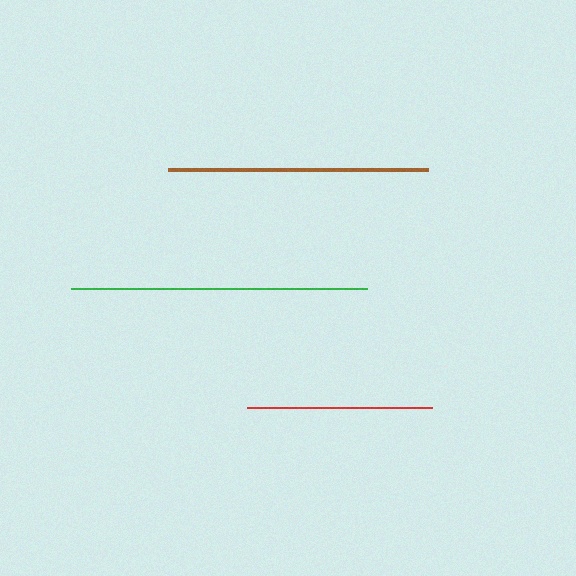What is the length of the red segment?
The red segment is approximately 185 pixels long.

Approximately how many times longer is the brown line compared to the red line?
The brown line is approximately 1.4 times the length of the red line.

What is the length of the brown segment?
The brown segment is approximately 260 pixels long.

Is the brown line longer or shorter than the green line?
The green line is longer than the brown line.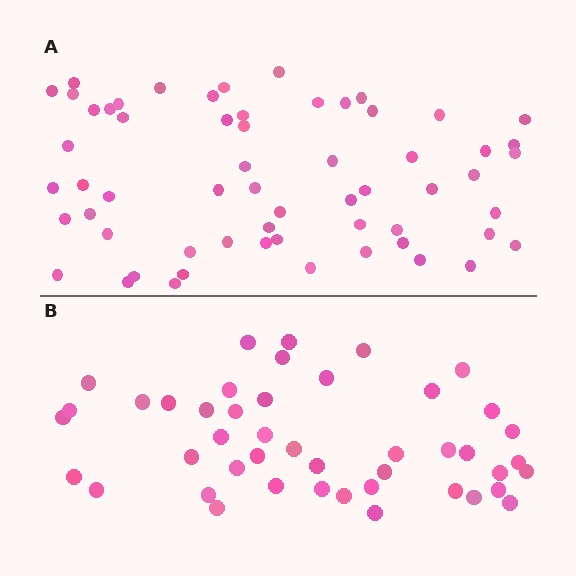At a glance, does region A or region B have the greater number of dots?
Region A (the top region) has more dots.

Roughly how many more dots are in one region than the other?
Region A has approximately 15 more dots than region B.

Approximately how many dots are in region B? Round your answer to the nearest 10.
About 40 dots. (The exact count is 45, which rounds to 40.)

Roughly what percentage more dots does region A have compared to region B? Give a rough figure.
About 35% more.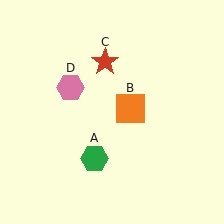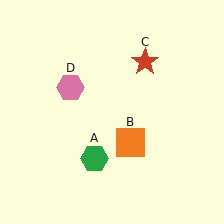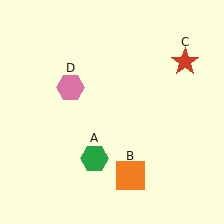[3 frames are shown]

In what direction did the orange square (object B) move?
The orange square (object B) moved down.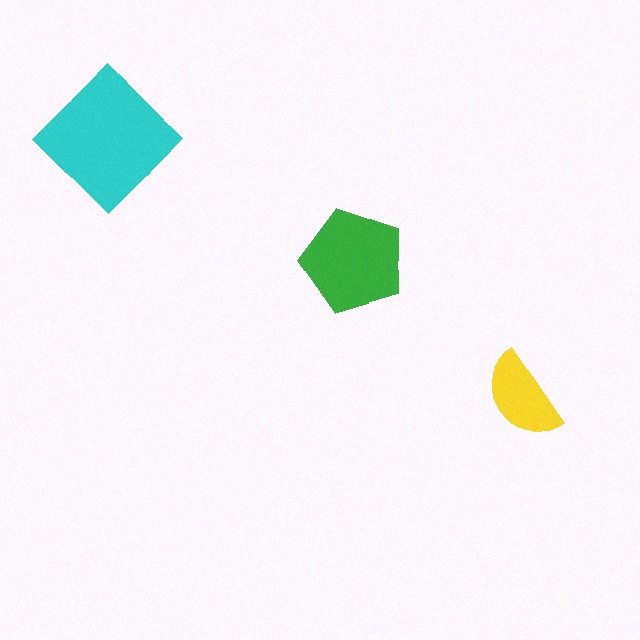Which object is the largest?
The cyan diamond.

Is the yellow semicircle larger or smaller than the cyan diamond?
Smaller.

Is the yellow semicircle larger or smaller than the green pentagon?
Smaller.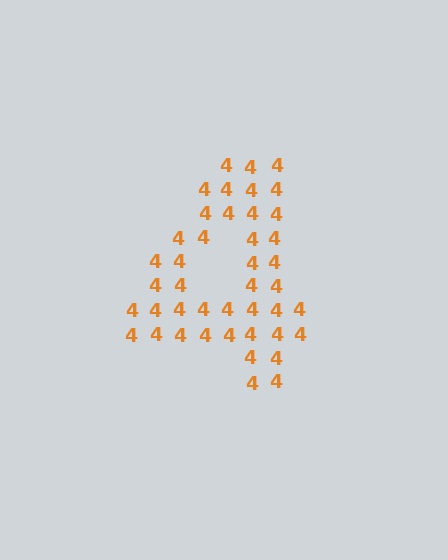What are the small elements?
The small elements are digit 4's.